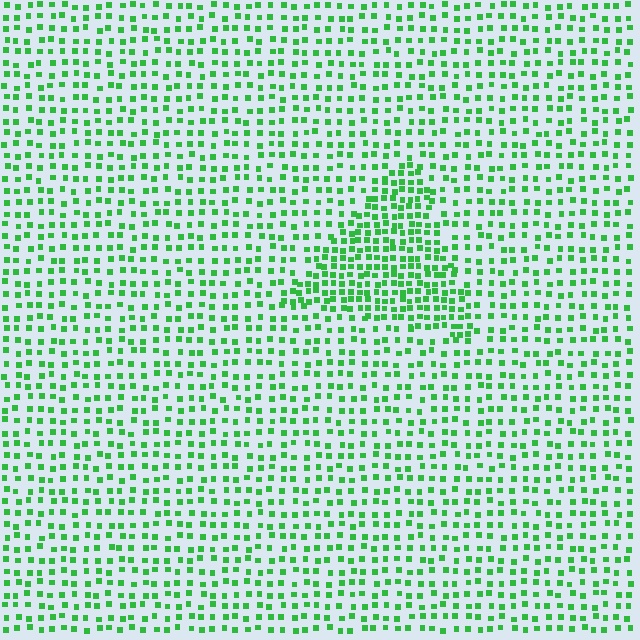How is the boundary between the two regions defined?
The boundary is defined by a change in element density (approximately 1.9x ratio). All elements are the same color, size, and shape.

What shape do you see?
I see a triangle.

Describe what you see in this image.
The image contains small green elements arranged at two different densities. A triangle-shaped region is visible where the elements are more densely packed than the surrounding area.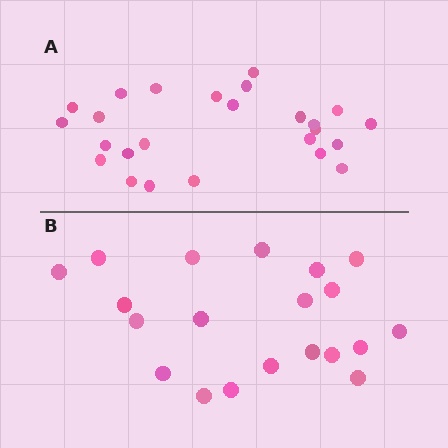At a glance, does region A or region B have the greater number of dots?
Region A (the top region) has more dots.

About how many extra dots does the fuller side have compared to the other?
Region A has about 5 more dots than region B.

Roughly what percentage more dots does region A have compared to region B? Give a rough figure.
About 25% more.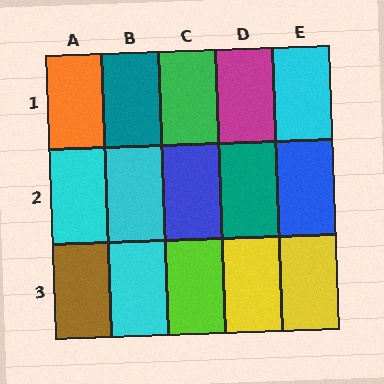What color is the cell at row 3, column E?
Yellow.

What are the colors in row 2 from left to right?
Cyan, cyan, blue, teal, blue.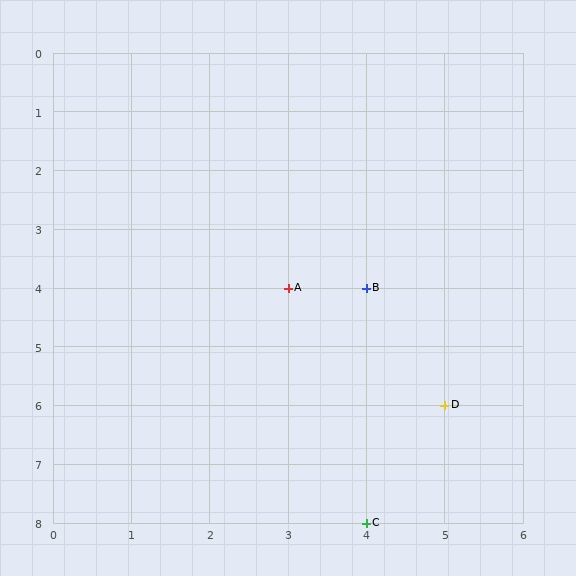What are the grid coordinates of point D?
Point D is at grid coordinates (5, 6).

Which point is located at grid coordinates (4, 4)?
Point B is at (4, 4).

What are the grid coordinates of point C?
Point C is at grid coordinates (4, 8).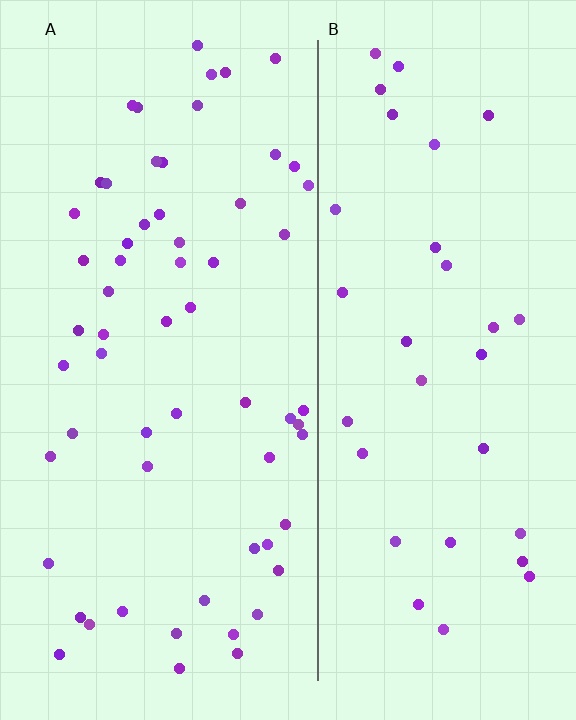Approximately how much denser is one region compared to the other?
Approximately 1.8× — region A over region B.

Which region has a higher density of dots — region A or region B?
A (the left).